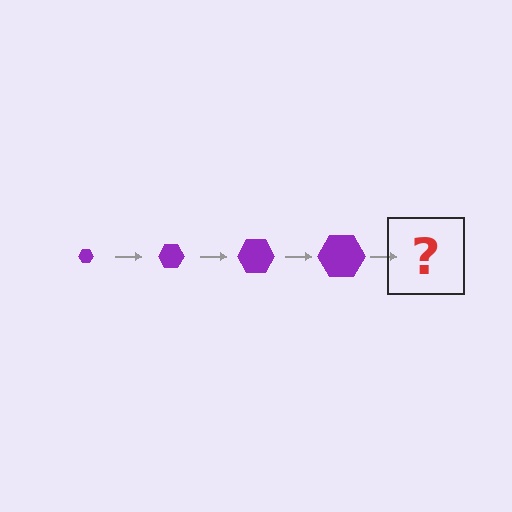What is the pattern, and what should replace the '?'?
The pattern is that the hexagon gets progressively larger each step. The '?' should be a purple hexagon, larger than the previous one.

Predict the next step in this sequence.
The next step is a purple hexagon, larger than the previous one.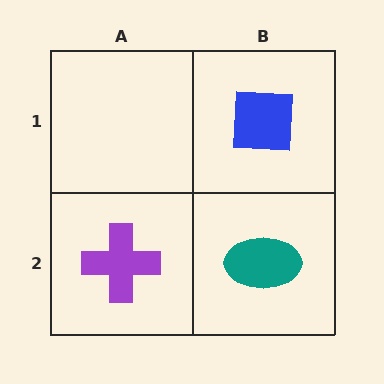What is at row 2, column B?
A teal ellipse.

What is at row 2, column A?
A purple cross.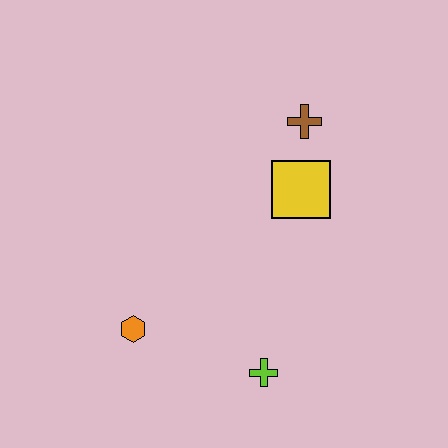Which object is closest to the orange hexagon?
The lime cross is closest to the orange hexagon.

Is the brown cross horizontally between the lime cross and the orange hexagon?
No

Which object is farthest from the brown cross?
The orange hexagon is farthest from the brown cross.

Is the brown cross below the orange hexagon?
No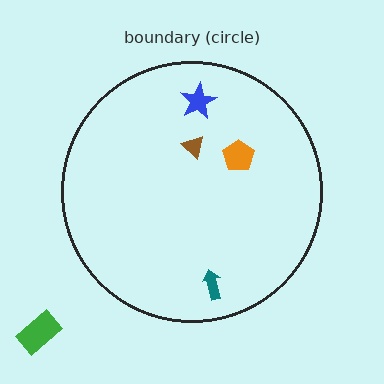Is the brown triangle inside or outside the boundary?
Inside.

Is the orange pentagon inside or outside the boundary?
Inside.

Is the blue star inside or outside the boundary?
Inside.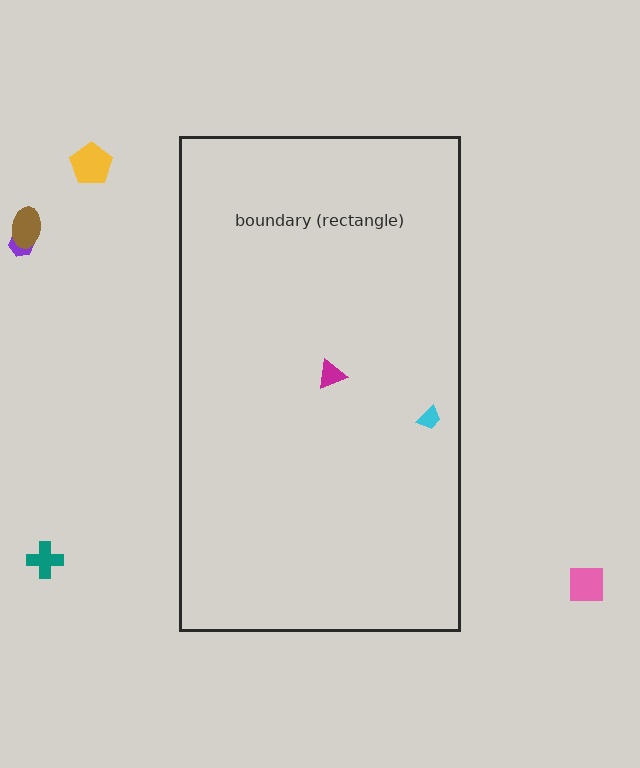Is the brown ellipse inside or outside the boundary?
Outside.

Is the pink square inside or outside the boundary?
Outside.